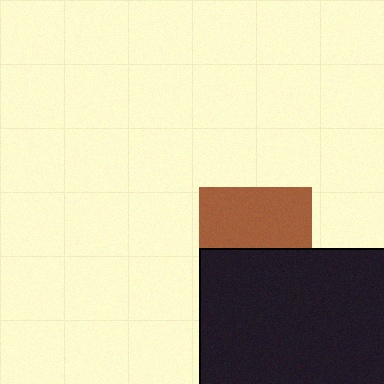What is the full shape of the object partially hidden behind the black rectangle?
The partially hidden object is a brown square.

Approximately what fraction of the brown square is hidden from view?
Roughly 46% of the brown square is hidden behind the black rectangle.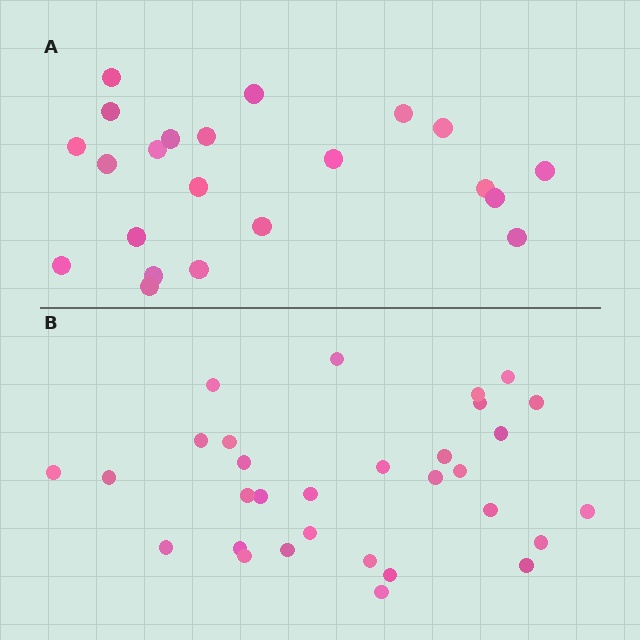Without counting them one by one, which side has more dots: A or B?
Region B (the bottom region) has more dots.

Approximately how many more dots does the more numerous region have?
Region B has roughly 8 or so more dots than region A.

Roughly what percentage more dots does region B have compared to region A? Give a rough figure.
About 40% more.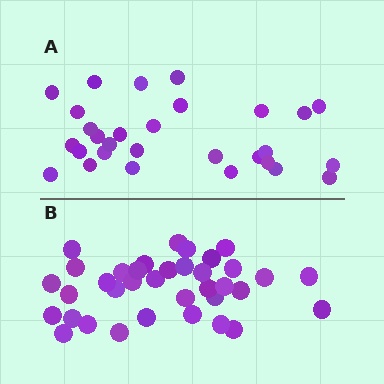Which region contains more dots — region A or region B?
Region B (the bottom region) has more dots.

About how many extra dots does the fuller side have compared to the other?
Region B has roughly 8 or so more dots than region A.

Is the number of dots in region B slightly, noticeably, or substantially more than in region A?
Region B has only slightly more — the two regions are fairly close. The ratio is roughly 1.2 to 1.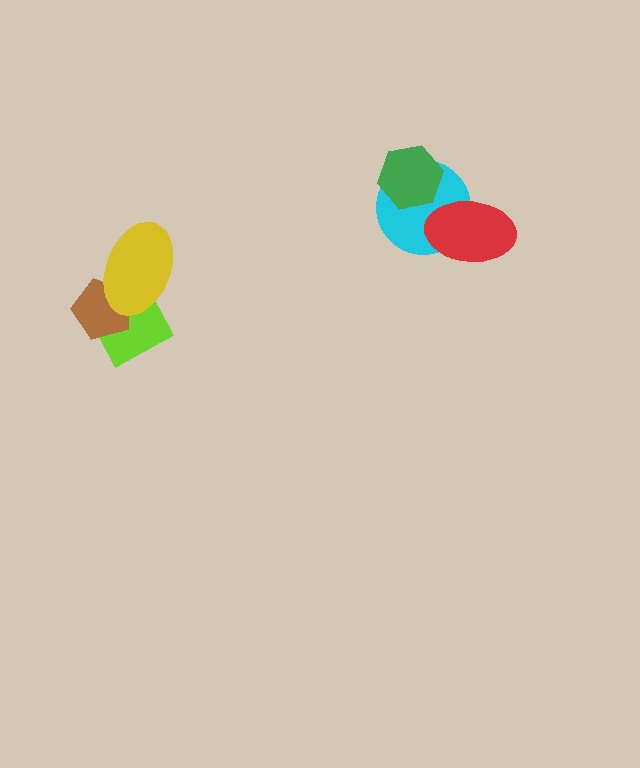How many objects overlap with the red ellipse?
1 object overlaps with the red ellipse.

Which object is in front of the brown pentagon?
The yellow ellipse is in front of the brown pentagon.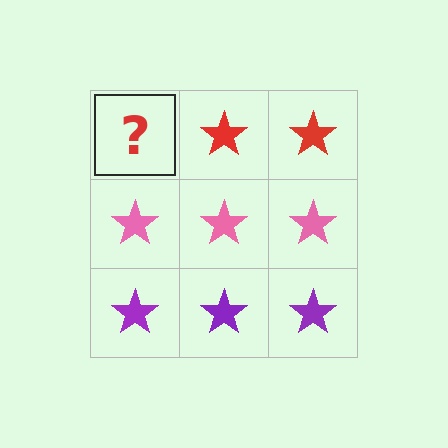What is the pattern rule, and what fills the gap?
The rule is that each row has a consistent color. The gap should be filled with a red star.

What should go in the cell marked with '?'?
The missing cell should contain a red star.